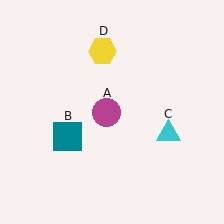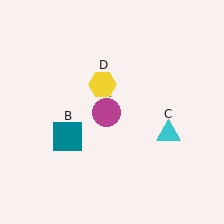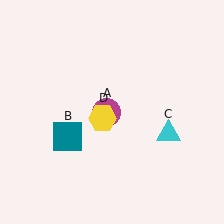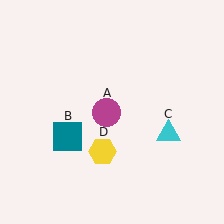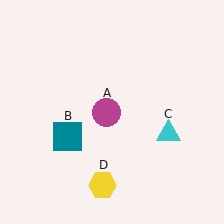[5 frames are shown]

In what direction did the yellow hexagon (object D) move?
The yellow hexagon (object D) moved down.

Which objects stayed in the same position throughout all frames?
Magenta circle (object A) and teal square (object B) and cyan triangle (object C) remained stationary.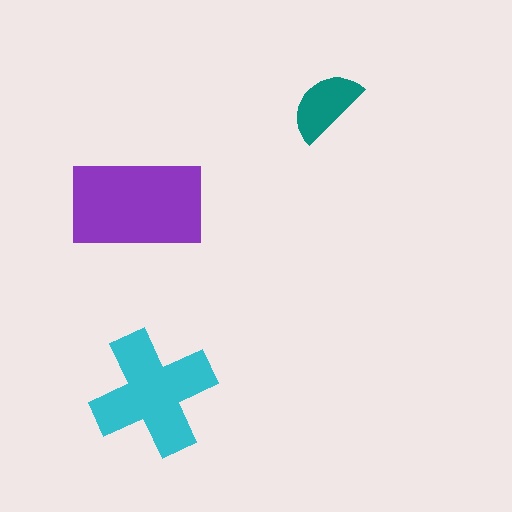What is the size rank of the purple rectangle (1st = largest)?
1st.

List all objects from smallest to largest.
The teal semicircle, the cyan cross, the purple rectangle.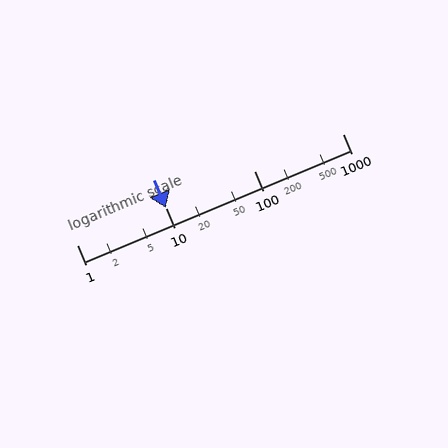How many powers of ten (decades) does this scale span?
The scale spans 3 decades, from 1 to 1000.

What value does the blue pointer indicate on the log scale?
The pointer indicates approximately 10.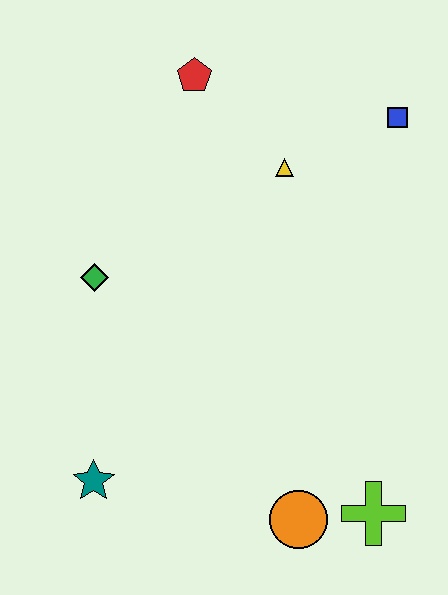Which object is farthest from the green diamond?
The lime cross is farthest from the green diamond.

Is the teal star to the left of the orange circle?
Yes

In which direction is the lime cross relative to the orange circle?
The lime cross is to the right of the orange circle.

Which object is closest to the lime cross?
The orange circle is closest to the lime cross.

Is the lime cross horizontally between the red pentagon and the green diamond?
No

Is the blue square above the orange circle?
Yes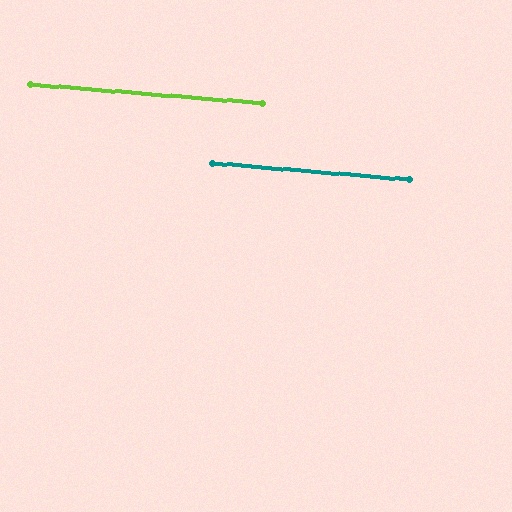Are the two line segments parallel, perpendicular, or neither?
Parallel — their directions differ by only 0.1°.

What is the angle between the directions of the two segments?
Approximately 0 degrees.